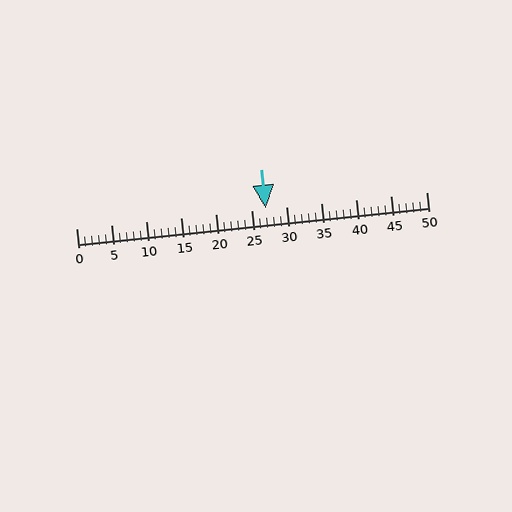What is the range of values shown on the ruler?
The ruler shows values from 0 to 50.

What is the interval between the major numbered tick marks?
The major tick marks are spaced 5 units apart.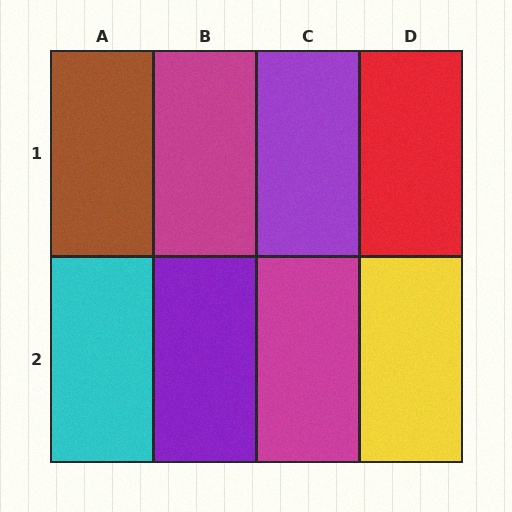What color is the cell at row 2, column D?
Yellow.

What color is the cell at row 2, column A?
Cyan.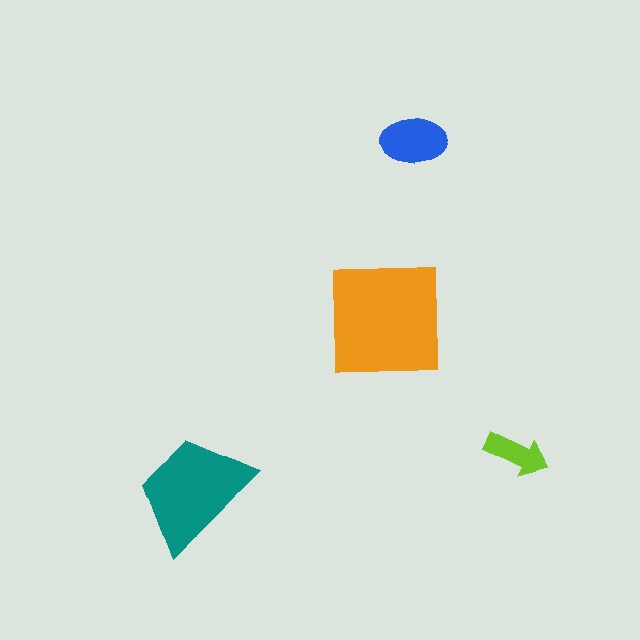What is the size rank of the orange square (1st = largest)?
1st.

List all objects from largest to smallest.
The orange square, the teal trapezoid, the blue ellipse, the lime arrow.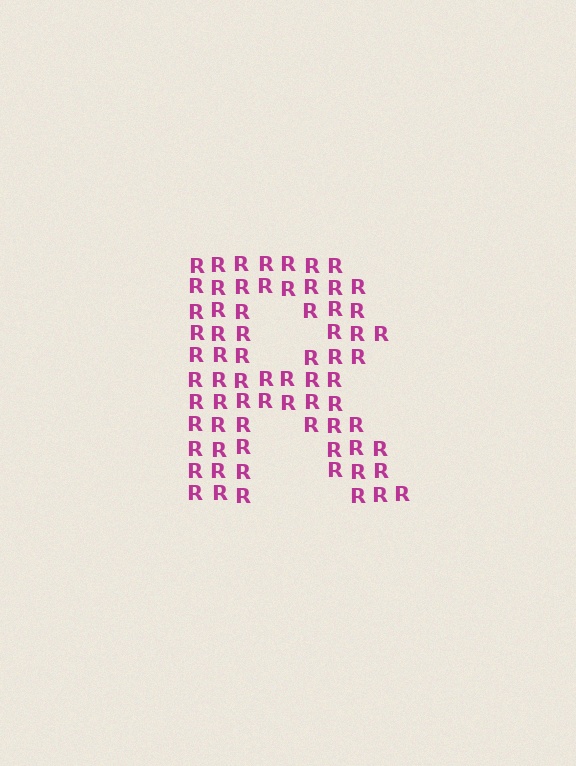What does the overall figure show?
The overall figure shows the letter R.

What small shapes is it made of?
It is made of small letter R's.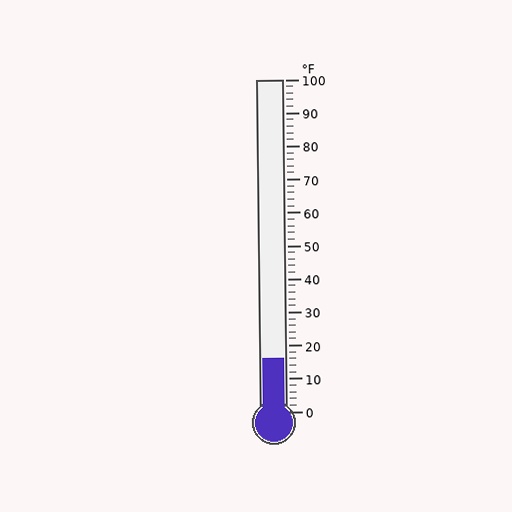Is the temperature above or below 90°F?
The temperature is below 90°F.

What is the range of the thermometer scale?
The thermometer scale ranges from 0°F to 100°F.